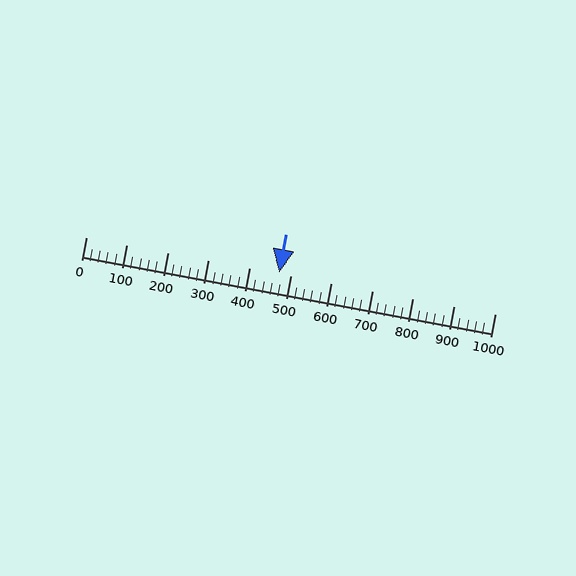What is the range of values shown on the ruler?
The ruler shows values from 0 to 1000.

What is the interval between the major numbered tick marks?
The major tick marks are spaced 100 units apart.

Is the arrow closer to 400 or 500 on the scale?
The arrow is closer to 500.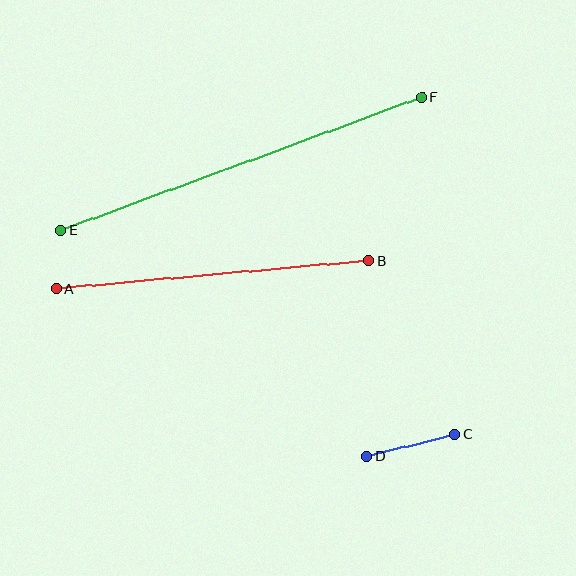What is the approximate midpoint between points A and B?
The midpoint is at approximately (213, 275) pixels.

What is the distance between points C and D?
The distance is approximately 91 pixels.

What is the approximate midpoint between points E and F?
The midpoint is at approximately (241, 164) pixels.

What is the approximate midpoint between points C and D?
The midpoint is at approximately (411, 445) pixels.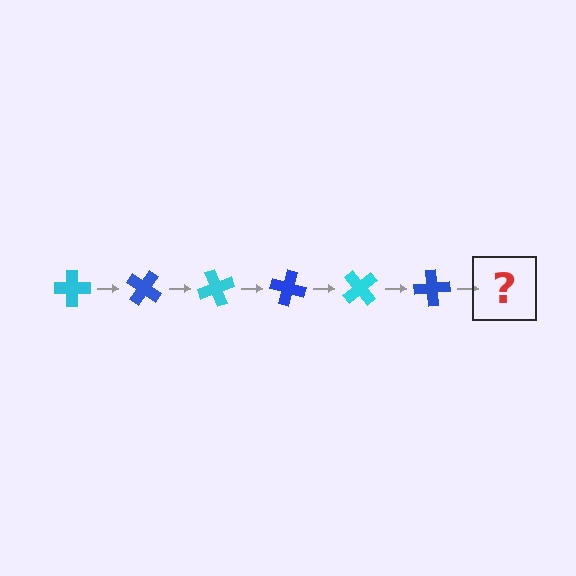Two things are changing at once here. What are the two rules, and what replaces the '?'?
The two rules are that it rotates 35 degrees each step and the color cycles through cyan and blue. The '?' should be a cyan cross, rotated 210 degrees from the start.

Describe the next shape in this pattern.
It should be a cyan cross, rotated 210 degrees from the start.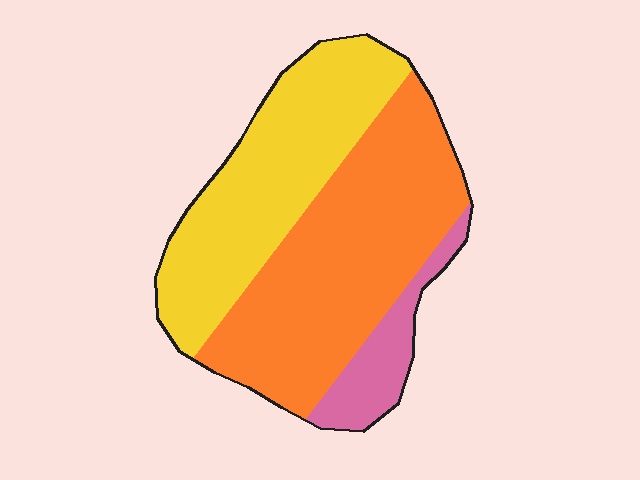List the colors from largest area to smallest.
From largest to smallest: orange, yellow, pink.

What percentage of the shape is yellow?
Yellow takes up about two fifths (2/5) of the shape.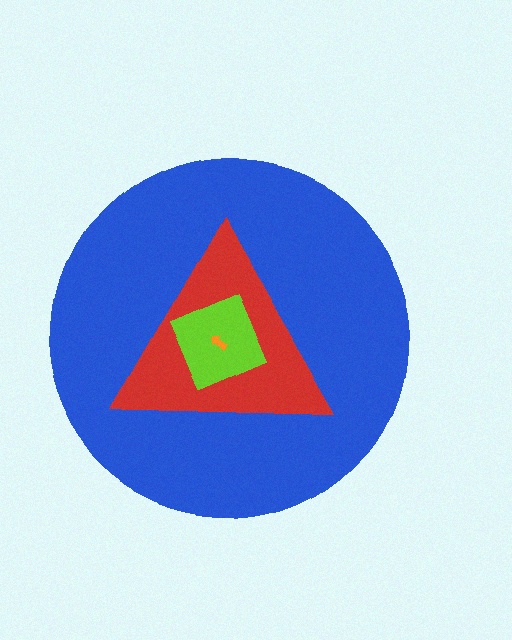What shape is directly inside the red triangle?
The lime square.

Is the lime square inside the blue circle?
Yes.